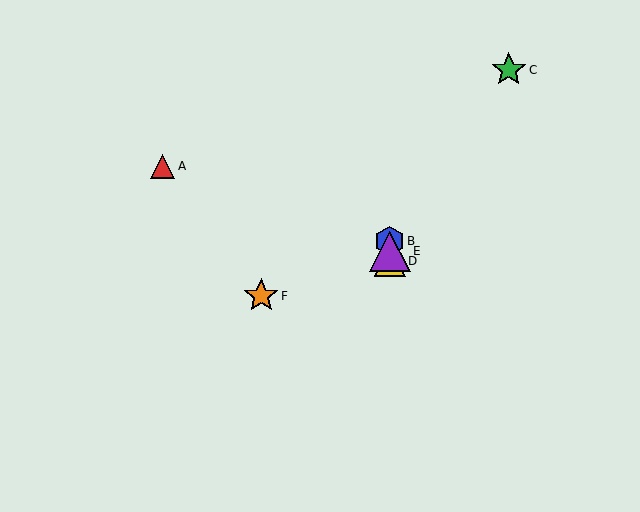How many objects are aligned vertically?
3 objects (B, D, E) are aligned vertically.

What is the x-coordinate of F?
Object F is at x≈261.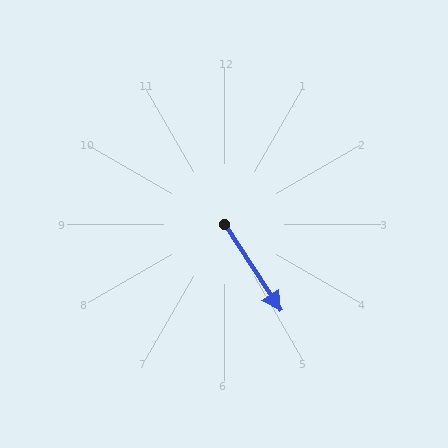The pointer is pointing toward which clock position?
Roughly 5 o'clock.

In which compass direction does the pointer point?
Southeast.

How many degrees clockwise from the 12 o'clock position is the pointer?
Approximately 147 degrees.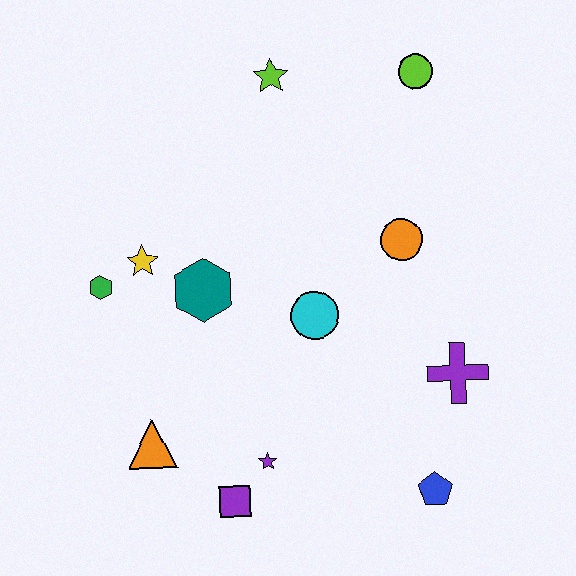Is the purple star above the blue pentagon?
Yes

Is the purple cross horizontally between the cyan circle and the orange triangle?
No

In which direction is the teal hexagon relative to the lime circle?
The teal hexagon is to the left of the lime circle.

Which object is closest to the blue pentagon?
The purple cross is closest to the blue pentagon.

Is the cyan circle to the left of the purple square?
No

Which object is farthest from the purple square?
The lime circle is farthest from the purple square.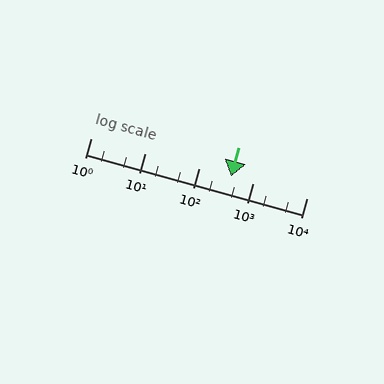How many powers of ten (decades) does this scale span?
The scale spans 4 decades, from 1 to 10000.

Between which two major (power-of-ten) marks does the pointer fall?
The pointer is between 100 and 1000.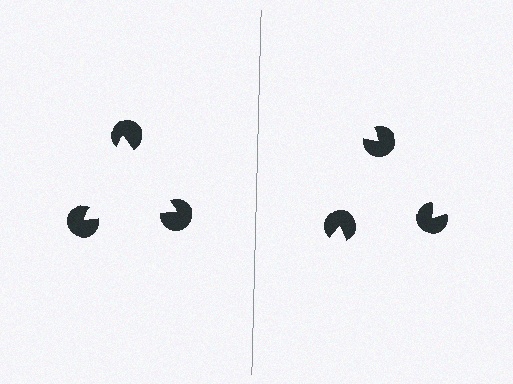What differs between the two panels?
The pac-man discs are positioned identically on both sides; only the wedge orientations differ. On the left they align to a triangle; on the right they are misaligned.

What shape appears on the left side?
An illusory triangle.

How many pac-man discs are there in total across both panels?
6 — 3 on each side.